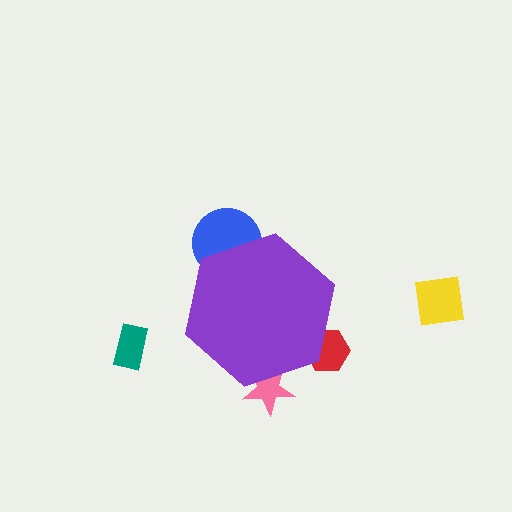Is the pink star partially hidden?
Yes, the pink star is partially hidden behind the purple hexagon.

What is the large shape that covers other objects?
A purple hexagon.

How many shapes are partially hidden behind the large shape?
3 shapes are partially hidden.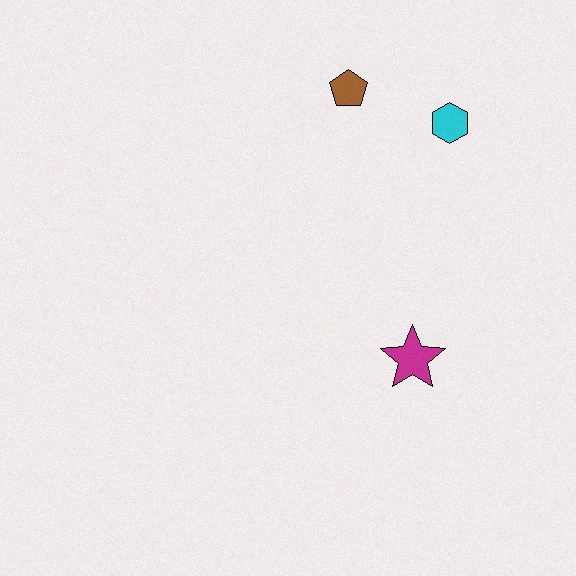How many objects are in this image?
There are 3 objects.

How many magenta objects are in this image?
There is 1 magenta object.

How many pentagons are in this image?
There is 1 pentagon.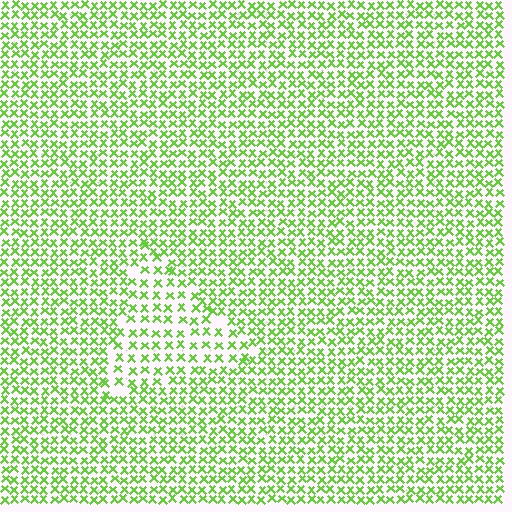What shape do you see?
I see a triangle.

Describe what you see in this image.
The image contains small lime elements arranged at two different densities. A triangle-shaped region is visible where the elements are less densely packed than the surrounding area.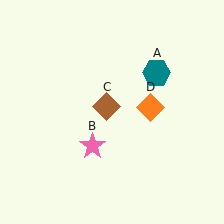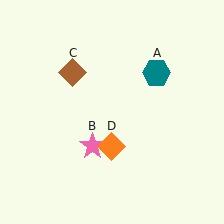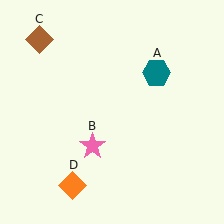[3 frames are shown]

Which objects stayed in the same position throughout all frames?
Teal hexagon (object A) and pink star (object B) remained stationary.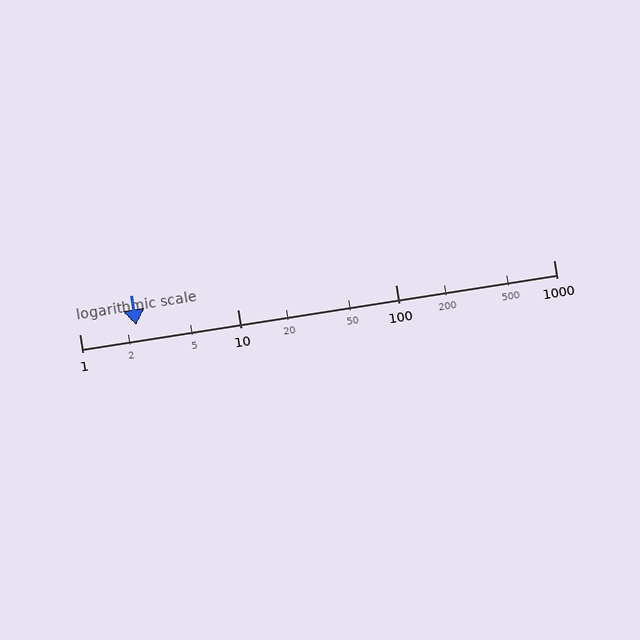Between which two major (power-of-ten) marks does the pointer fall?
The pointer is between 1 and 10.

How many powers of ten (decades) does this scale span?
The scale spans 3 decades, from 1 to 1000.